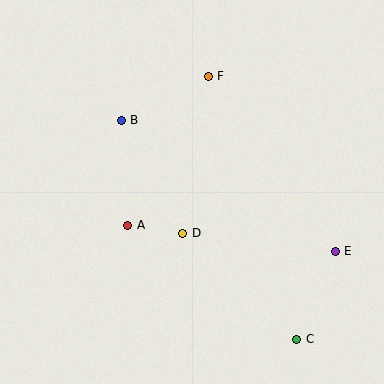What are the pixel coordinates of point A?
Point A is at (128, 225).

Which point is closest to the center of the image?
Point D at (183, 233) is closest to the center.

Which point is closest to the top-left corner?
Point B is closest to the top-left corner.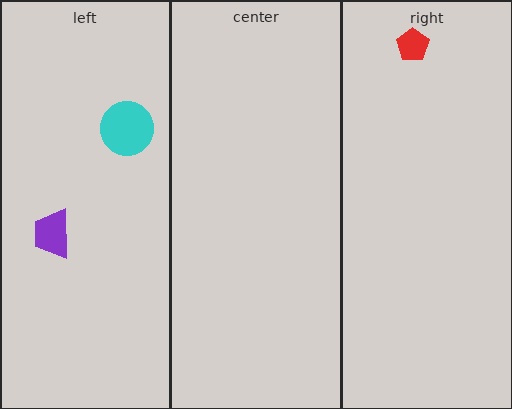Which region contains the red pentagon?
The right region.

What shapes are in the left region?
The cyan circle, the purple trapezoid.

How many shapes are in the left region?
2.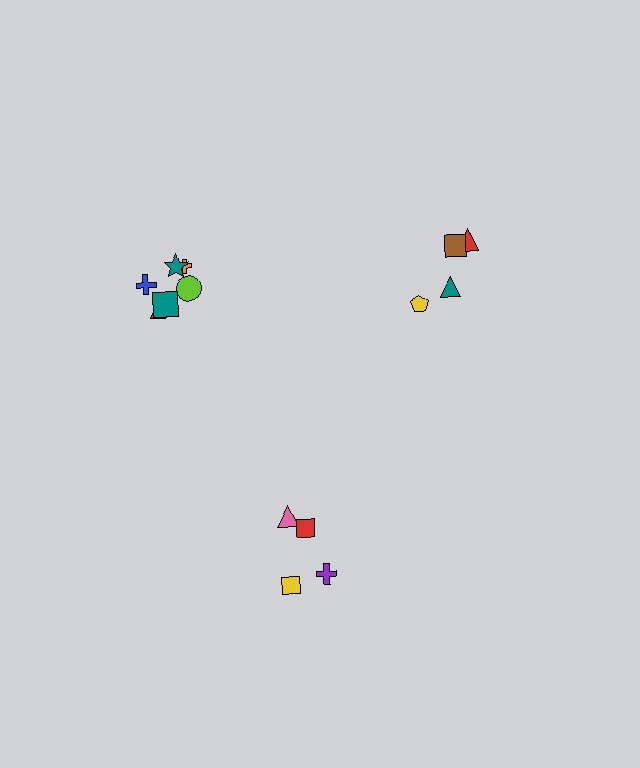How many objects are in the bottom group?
There are 4 objects.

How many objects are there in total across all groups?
There are 14 objects.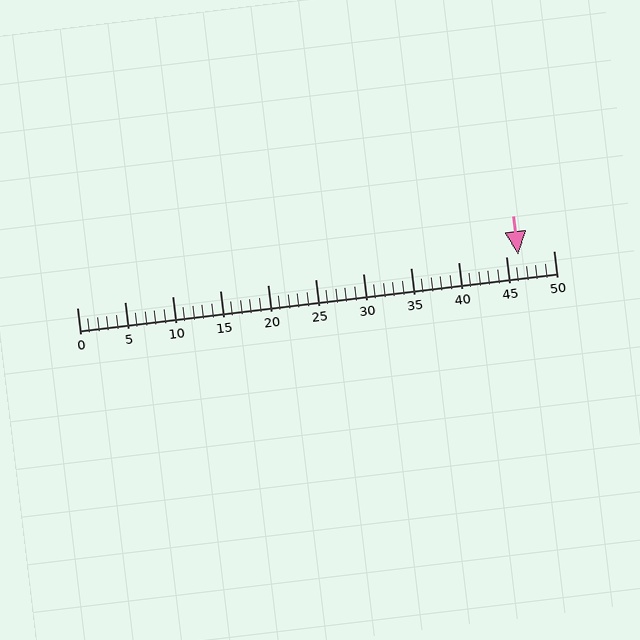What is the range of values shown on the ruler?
The ruler shows values from 0 to 50.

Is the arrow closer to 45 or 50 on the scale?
The arrow is closer to 45.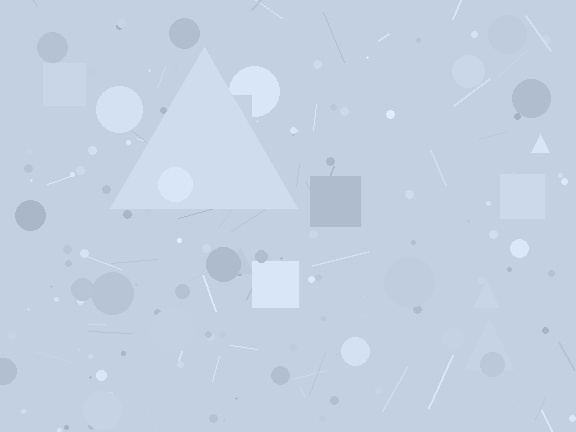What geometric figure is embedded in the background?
A triangle is embedded in the background.